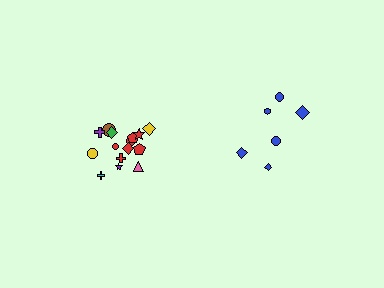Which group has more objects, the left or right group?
The left group.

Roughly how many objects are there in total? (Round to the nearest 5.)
Roughly 20 objects in total.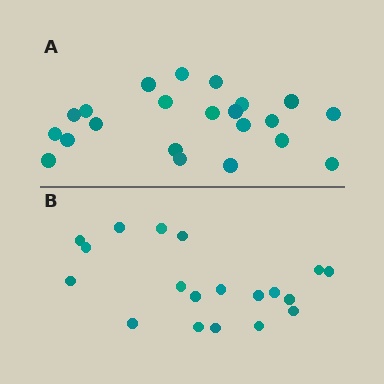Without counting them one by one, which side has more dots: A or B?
Region A (the top region) has more dots.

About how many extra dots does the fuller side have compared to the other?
Region A has just a few more — roughly 2 or 3 more dots than region B.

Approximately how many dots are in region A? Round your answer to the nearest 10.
About 20 dots. (The exact count is 22, which rounds to 20.)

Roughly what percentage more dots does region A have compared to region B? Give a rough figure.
About 15% more.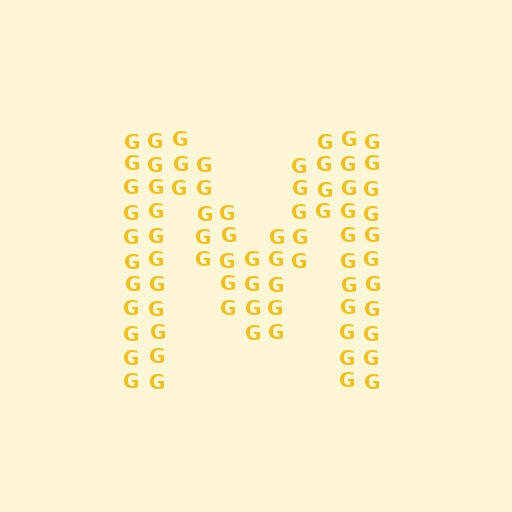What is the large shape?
The large shape is the letter M.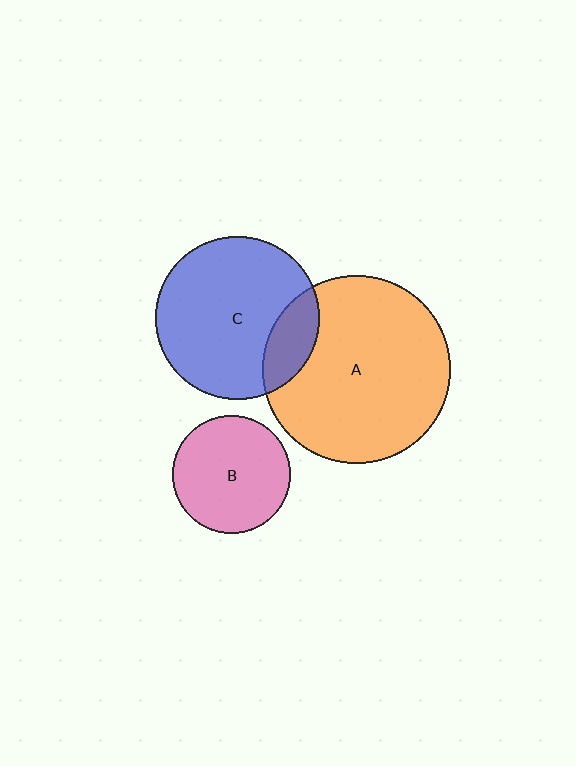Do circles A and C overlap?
Yes.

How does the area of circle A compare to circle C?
Approximately 1.3 times.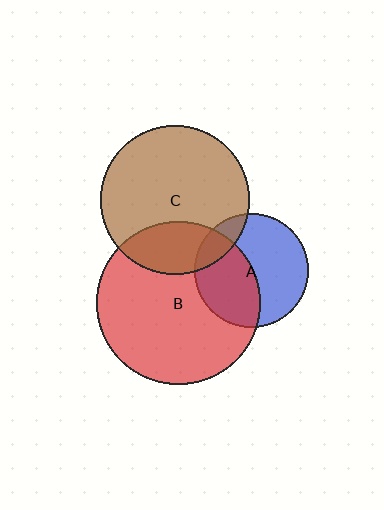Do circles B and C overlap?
Yes.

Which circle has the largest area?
Circle B (red).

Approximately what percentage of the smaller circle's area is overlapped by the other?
Approximately 25%.